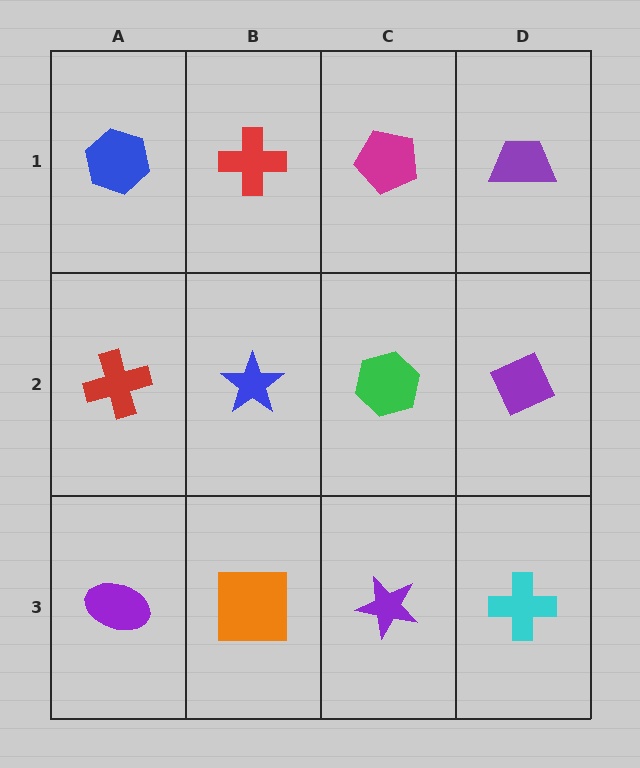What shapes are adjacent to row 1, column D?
A purple diamond (row 2, column D), a magenta pentagon (row 1, column C).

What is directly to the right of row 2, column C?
A purple diamond.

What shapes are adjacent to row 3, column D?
A purple diamond (row 2, column D), a purple star (row 3, column C).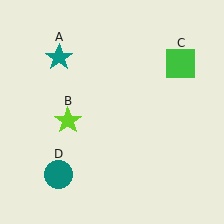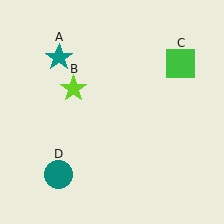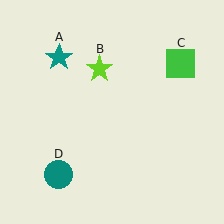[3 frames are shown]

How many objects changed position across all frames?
1 object changed position: lime star (object B).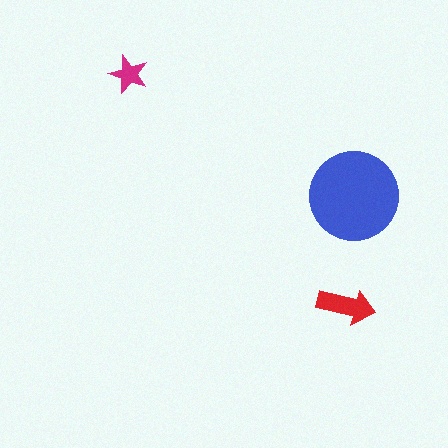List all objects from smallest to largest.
The magenta star, the red arrow, the blue circle.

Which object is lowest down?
The red arrow is bottommost.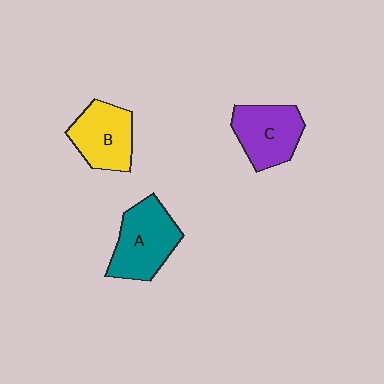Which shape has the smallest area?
Shape B (yellow).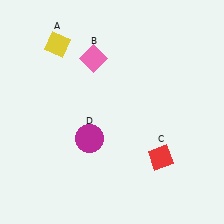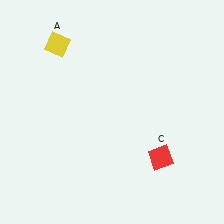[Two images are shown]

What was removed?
The pink diamond (B), the magenta circle (D) were removed in Image 2.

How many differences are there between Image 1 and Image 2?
There are 2 differences between the two images.